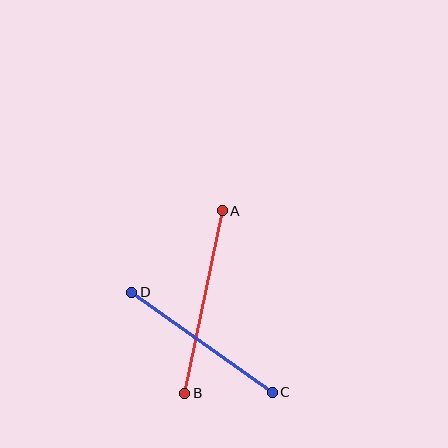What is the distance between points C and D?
The distance is approximately 173 pixels.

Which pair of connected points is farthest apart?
Points A and B are farthest apart.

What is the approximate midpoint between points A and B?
The midpoint is at approximately (204, 302) pixels.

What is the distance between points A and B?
The distance is approximately 187 pixels.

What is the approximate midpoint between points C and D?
The midpoint is at approximately (202, 342) pixels.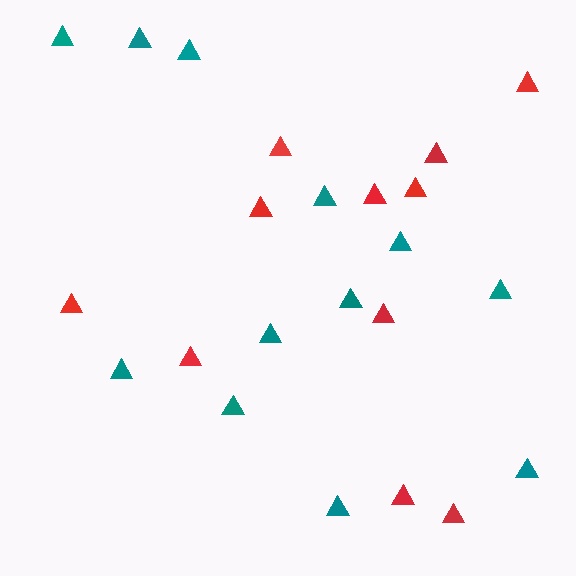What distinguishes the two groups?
There are 2 groups: one group of red triangles (11) and one group of teal triangles (12).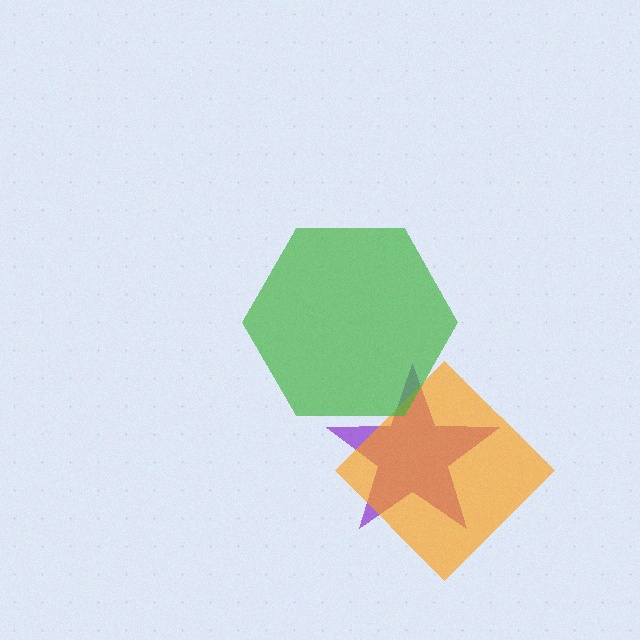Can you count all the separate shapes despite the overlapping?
Yes, there are 3 separate shapes.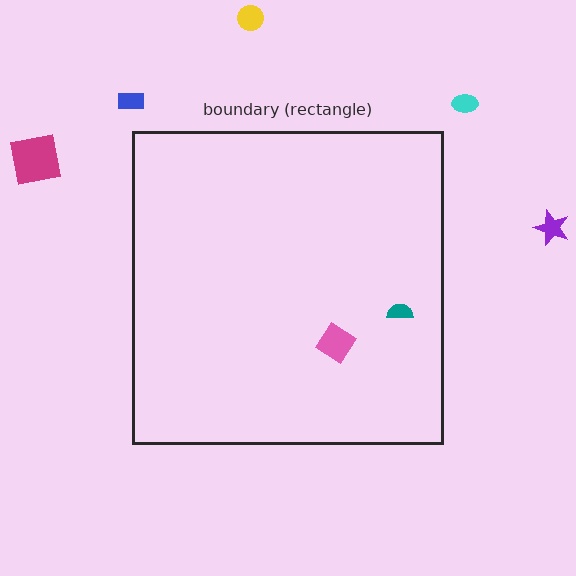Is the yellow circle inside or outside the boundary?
Outside.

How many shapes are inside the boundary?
2 inside, 5 outside.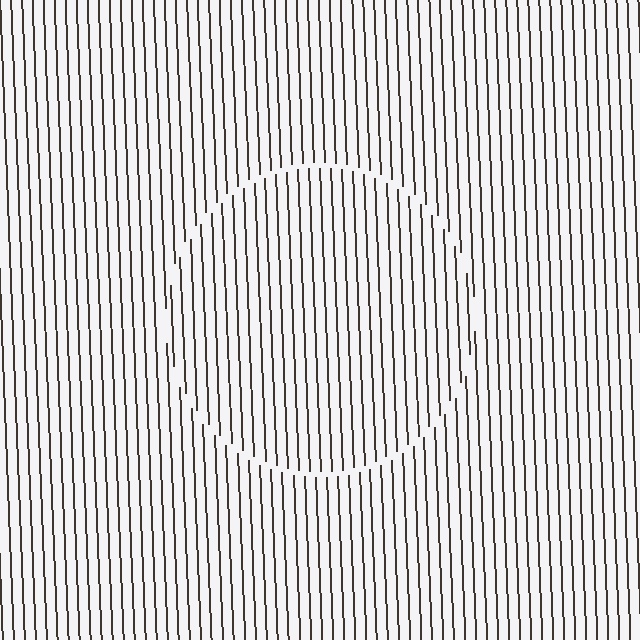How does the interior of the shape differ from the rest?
The interior of the shape contains the same grating, shifted by half a period — the contour is defined by the phase discontinuity where line-ends from the inner and outer gratings abut.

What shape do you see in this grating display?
An illusory circle. The interior of the shape contains the same grating, shifted by half a period — the contour is defined by the phase discontinuity where line-ends from the inner and outer gratings abut.